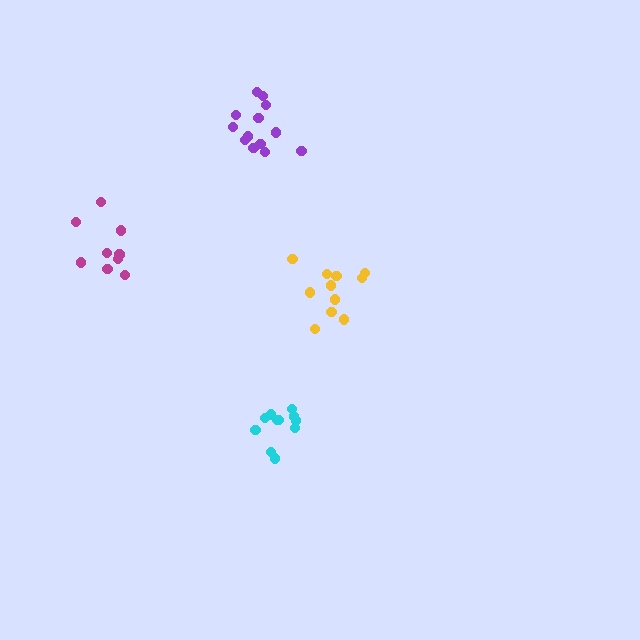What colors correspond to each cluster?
The clusters are colored: magenta, yellow, cyan, purple.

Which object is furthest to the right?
The yellow cluster is rightmost.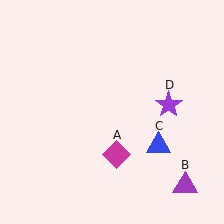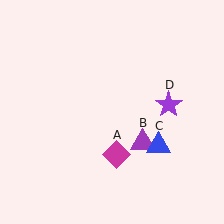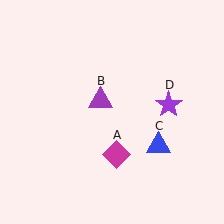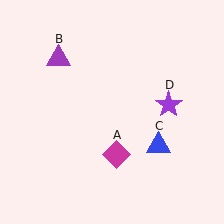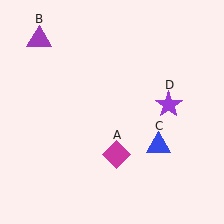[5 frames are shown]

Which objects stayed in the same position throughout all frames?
Magenta diamond (object A) and blue triangle (object C) and purple star (object D) remained stationary.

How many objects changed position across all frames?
1 object changed position: purple triangle (object B).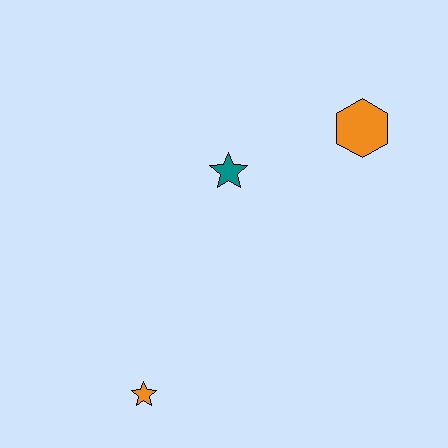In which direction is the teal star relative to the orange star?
The teal star is above the orange star.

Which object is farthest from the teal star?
The orange star is farthest from the teal star.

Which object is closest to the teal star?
The orange hexagon is closest to the teal star.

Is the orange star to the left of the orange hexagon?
Yes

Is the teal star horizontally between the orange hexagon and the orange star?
Yes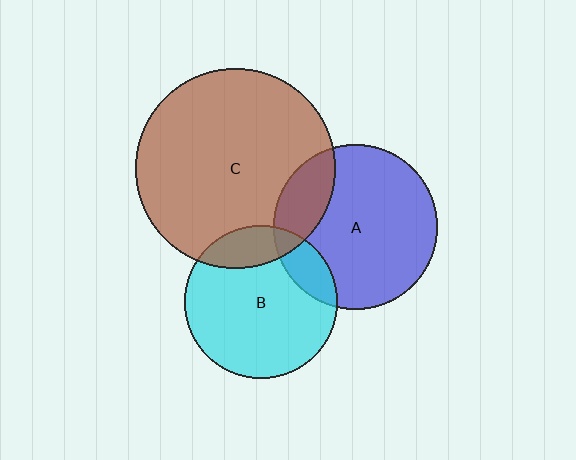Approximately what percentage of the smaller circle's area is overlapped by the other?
Approximately 20%.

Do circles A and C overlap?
Yes.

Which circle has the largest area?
Circle C (brown).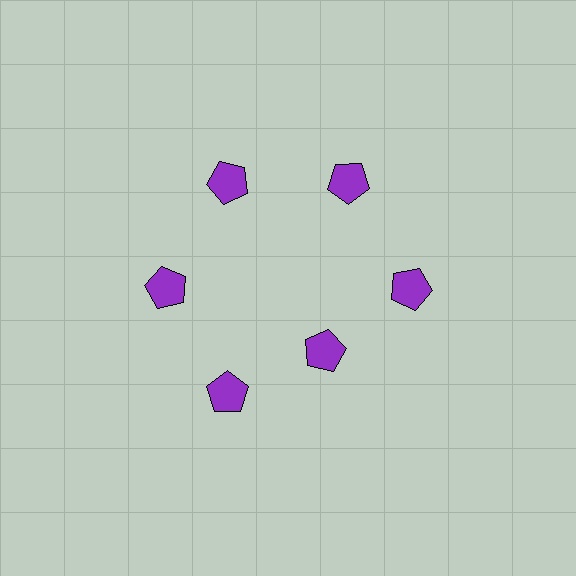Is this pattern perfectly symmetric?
No. The 6 purple pentagons are arranged in a ring, but one element near the 5 o'clock position is pulled inward toward the center, breaking the 6-fold rotational symmetry.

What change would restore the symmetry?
The symmetry would be restored by moving it outward, back onto the ring so that all 6 pentagons sit at equal angles and equal distance from the center.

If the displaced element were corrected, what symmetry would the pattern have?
It would have 6-fold rotational symmetry — the pattern would map onto itself every 60 degrees.